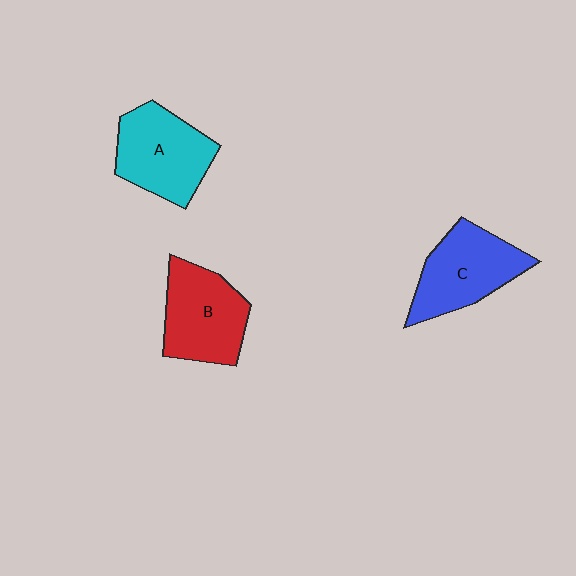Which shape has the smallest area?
Shape C (blue).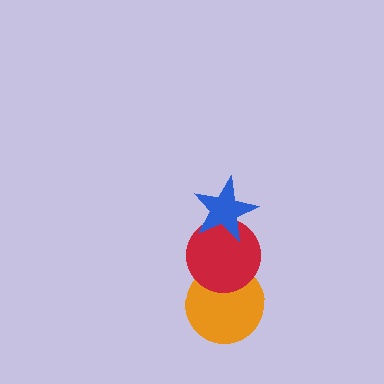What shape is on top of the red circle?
The blue star is on top of the red circle.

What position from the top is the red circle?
The red circle is 2nd from the top.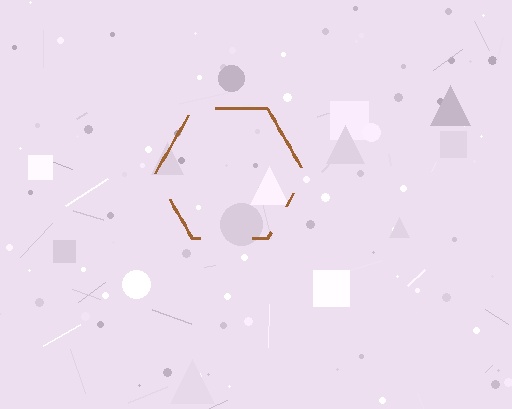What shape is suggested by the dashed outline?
The dashed outline suggests a hexagon.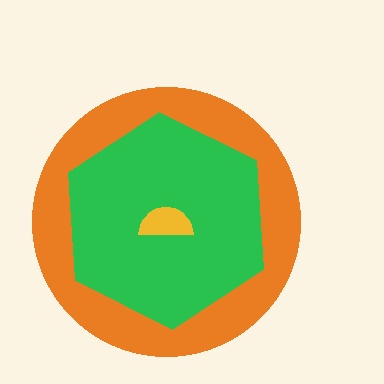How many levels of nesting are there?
3.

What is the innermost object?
The yellow semicircle.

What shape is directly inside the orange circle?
The green hexagon.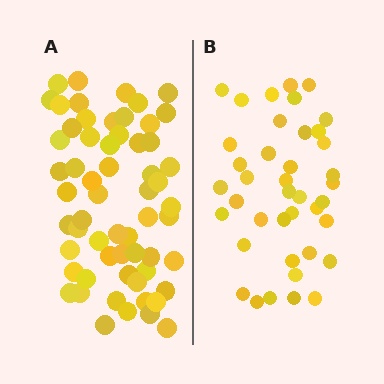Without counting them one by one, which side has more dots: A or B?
Region A (the left region) has more dots.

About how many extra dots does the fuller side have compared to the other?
Region A has approximately 20 more dots than region B.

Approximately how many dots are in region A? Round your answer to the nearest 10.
About 60 dots.